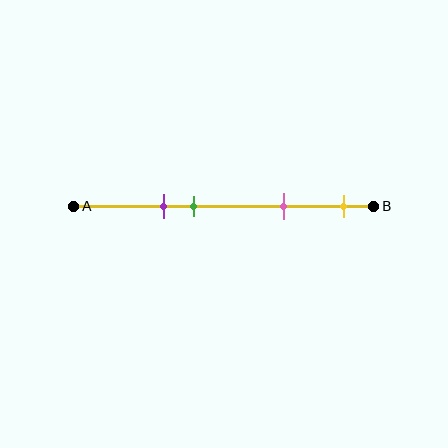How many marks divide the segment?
There are 4 marks dividing the segment.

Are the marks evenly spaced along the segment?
No, the marks are not evenly spaced.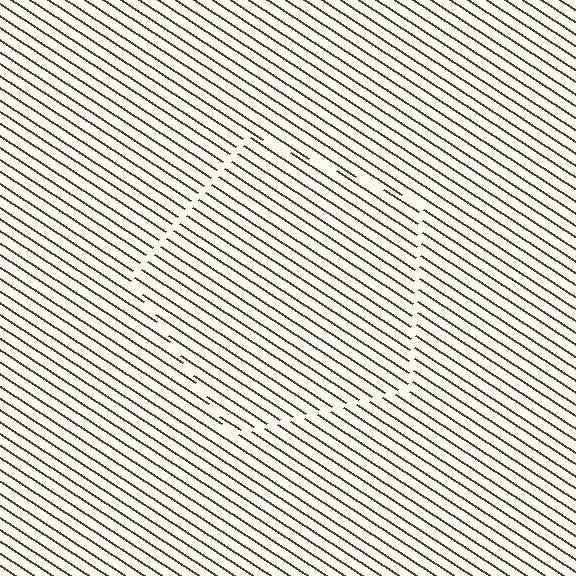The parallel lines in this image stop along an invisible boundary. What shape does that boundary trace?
An illusory pentagon. The interior of the shape contains the same grating, shifted by half a period — the contour is defined by the phase discontinuity where line-ends from the inner and outer gratings abut.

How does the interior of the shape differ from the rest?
The interior of the shape contains the same grating, shifted by half a period — the contour is defined by the phase discontinuity where line-ends from the inner and outer gratings abut.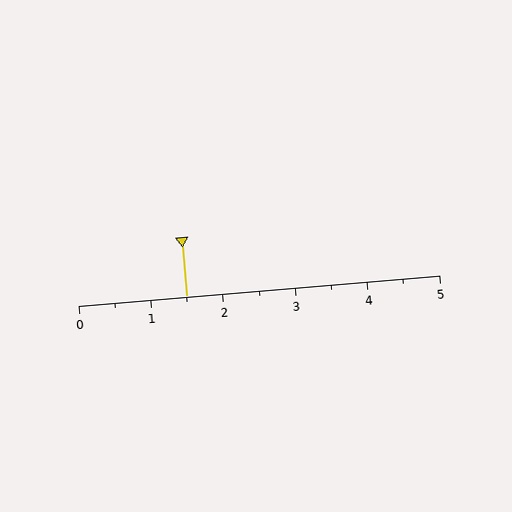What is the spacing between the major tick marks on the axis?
The major ticks are spaced 1 apart.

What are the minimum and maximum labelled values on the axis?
The axis runs from 0 to 5.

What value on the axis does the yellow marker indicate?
The marker indicates approximately 1.5.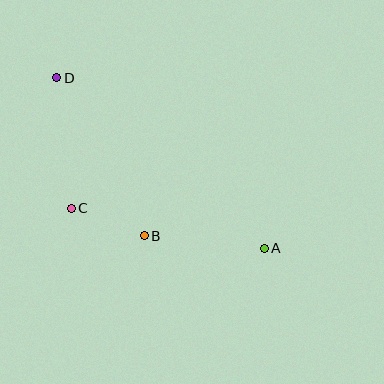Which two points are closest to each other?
Points B and C are closest to each other.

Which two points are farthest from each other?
Points A and D are farthest from each other.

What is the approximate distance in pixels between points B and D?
The distance between B and D is approximately 180 pixels.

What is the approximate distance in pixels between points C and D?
The distance between C and D is approximately 131 pixels.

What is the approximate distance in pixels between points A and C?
The distance between A and C is approximately 197 pixels.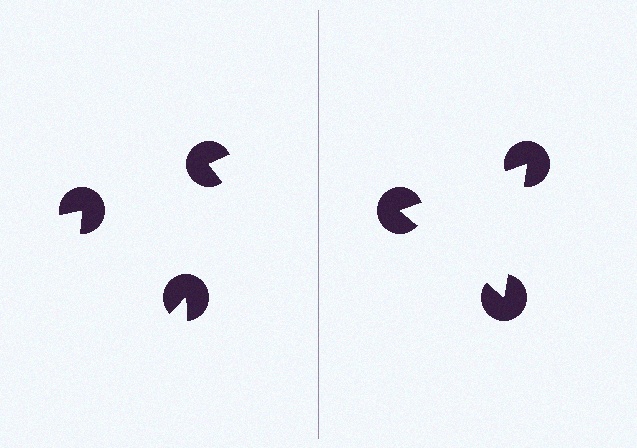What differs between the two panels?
The pac-man discs are positioned identically on both sides; only the wedge orientations differ. On the right they align to a triangle; on the left they are misaligned.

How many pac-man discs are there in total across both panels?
6 — 3 on each side.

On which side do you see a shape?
An illusory triangle appears on the right side. On the left side the wedge cuts are rotated, so no coherent shape forms.